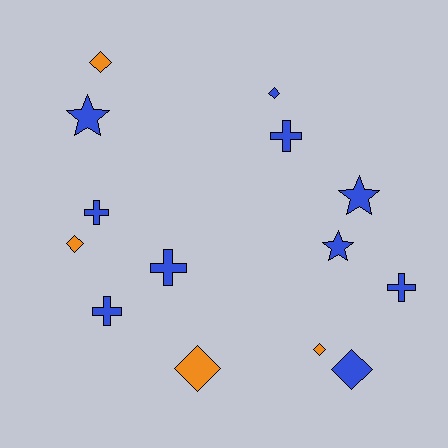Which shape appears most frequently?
Diamond, with 6 objects.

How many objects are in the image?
There are 14 objects.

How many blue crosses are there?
There are 5 blue crosses.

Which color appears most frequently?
Blue, with 10 objects.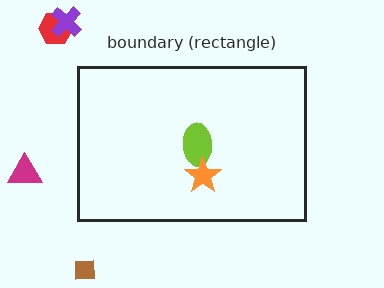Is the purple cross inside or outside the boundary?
Outside.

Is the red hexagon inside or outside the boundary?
Outside.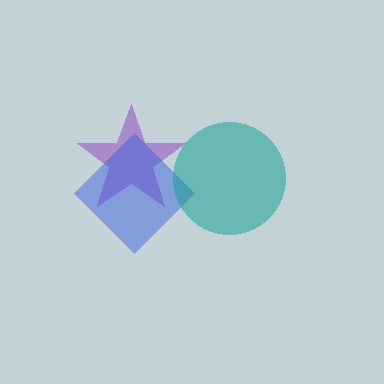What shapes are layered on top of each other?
The layered shapes are: a purple star, a blue diamond, a teal circle.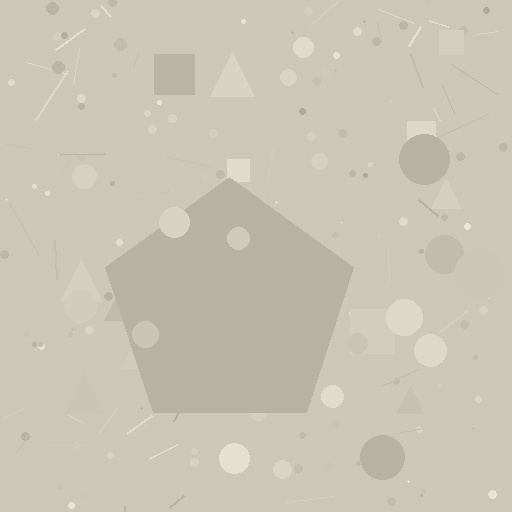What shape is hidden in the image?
A pentagon is hidden in the image.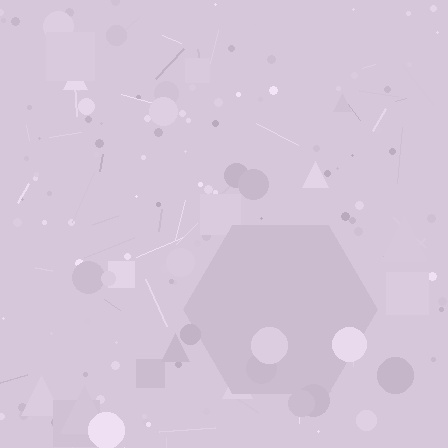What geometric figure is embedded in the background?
A hexagon is embedded in the background.